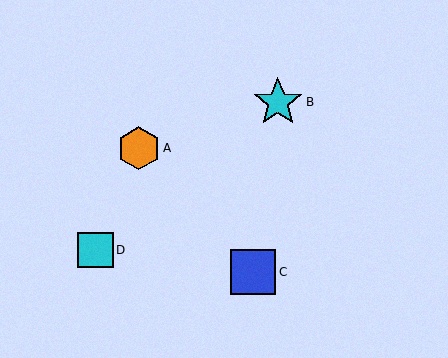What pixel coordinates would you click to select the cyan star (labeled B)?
Click at (278, 102) to select the cyan star B.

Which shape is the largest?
The cyan star (labeled B) is the largest.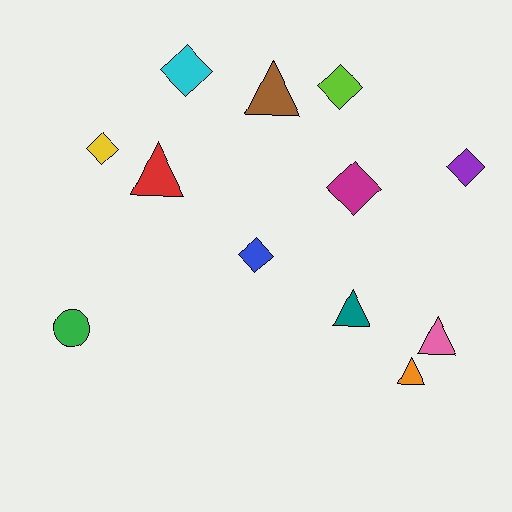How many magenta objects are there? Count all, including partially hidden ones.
There is 1 magenta object.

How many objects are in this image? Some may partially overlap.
There are 12 objects.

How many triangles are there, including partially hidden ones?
There are 5 triangles.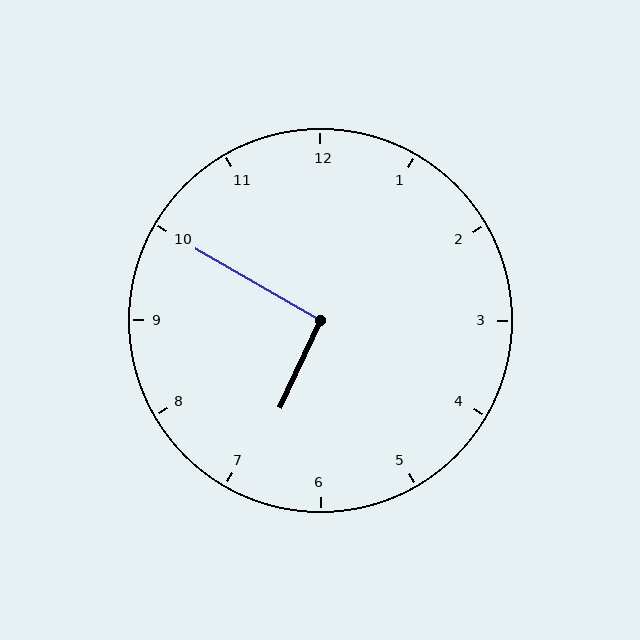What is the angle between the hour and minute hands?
Approximately 95 degrees.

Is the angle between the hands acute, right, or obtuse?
It is right.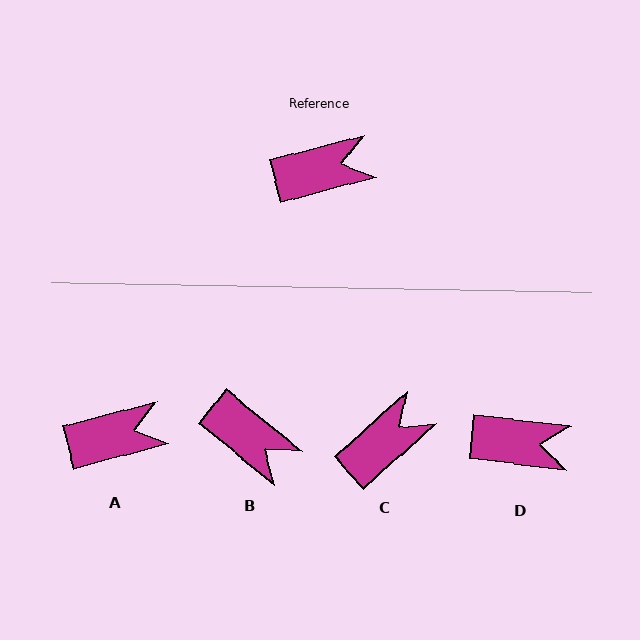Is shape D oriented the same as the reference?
No, it is off by about 22 degrees.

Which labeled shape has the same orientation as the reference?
A.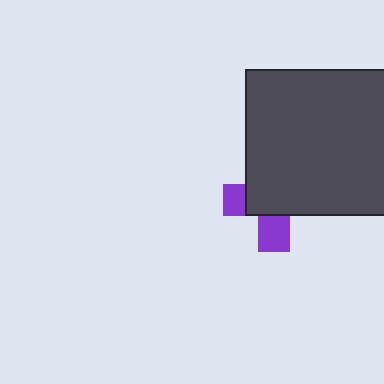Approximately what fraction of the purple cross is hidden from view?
Roughly 66% of the purple cross is hidden behind the dark gray square.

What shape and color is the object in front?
The object in front is a dark gray square.